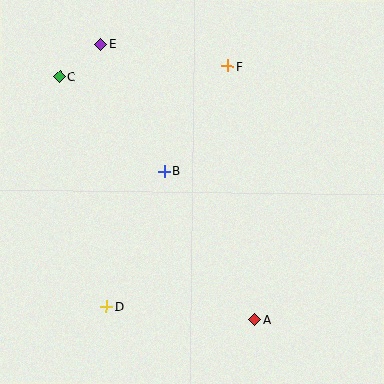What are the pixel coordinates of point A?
Point A is at (255, 319).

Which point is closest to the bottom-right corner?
Point A is closest to the bottom-right corner.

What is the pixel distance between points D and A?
The distance between D and A is 149 pixels.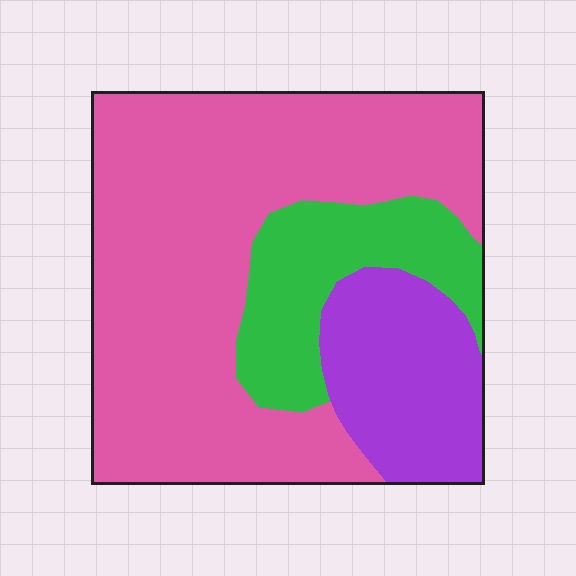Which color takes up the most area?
Pink, at roughly 65%.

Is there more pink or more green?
Pink.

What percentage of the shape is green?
Green takes up less than a quarter of the shape.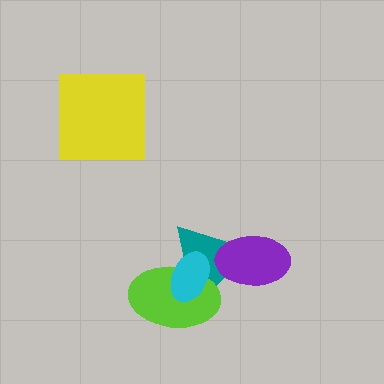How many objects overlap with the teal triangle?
3 objects overlap with the teal triangle.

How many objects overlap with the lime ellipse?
2 objects overlap with the lime ellipse.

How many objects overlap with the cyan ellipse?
2 objects overlap with the cyan ellipse.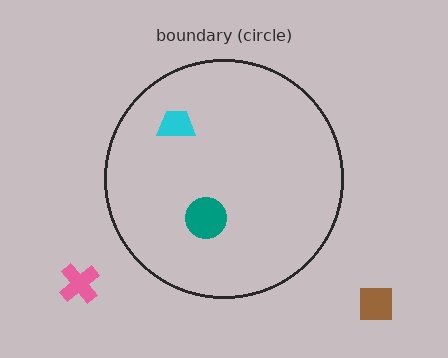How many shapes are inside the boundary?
2 inside, 2 outside.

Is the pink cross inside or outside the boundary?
Outside.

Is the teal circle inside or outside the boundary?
Inside.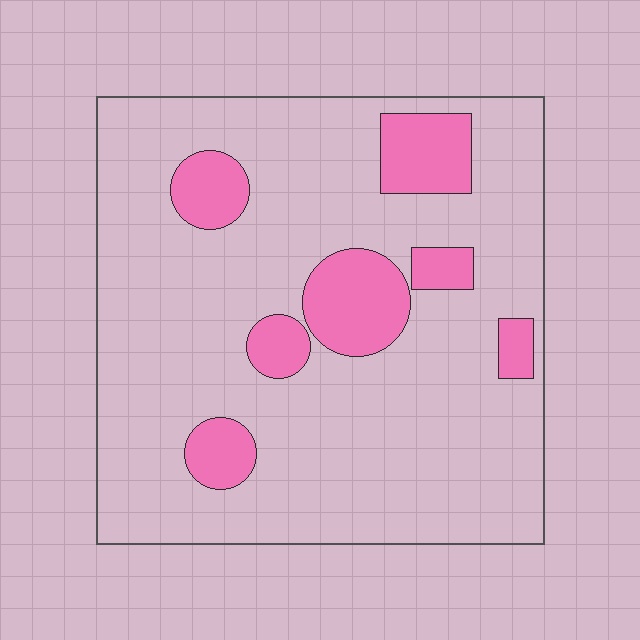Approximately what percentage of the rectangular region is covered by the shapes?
Approximately 15%.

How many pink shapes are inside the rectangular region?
7.